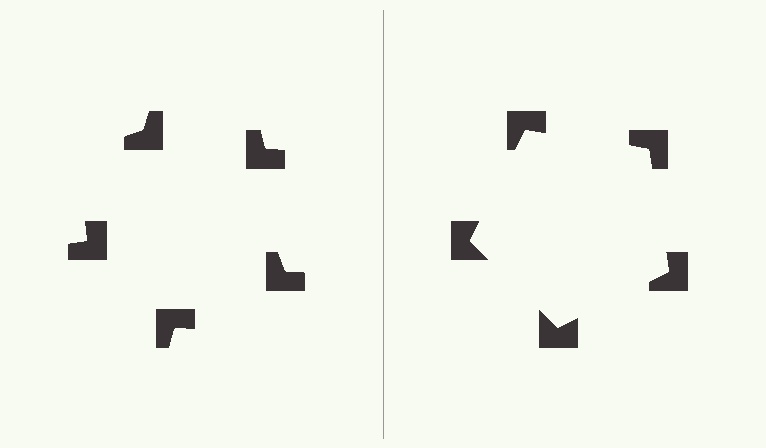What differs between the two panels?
The notched squares are positioned identically on both sides; only the wedge orientations differ. On the right they align to a pentagon; on the left they are misaligned.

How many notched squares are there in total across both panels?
10 — 5 on each side.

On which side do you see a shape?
An illusory pentagon appears on the right side. On the left side the wedge cuts are rotated, so no coherent shape forms.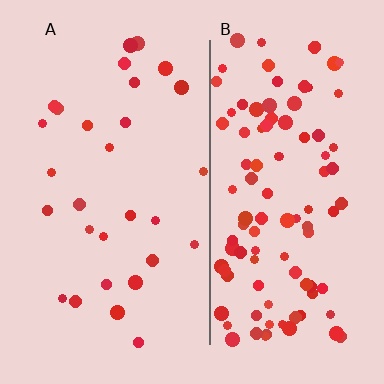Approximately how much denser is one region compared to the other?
Approximately 3.6× — region B over region A.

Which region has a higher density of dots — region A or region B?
B (the right).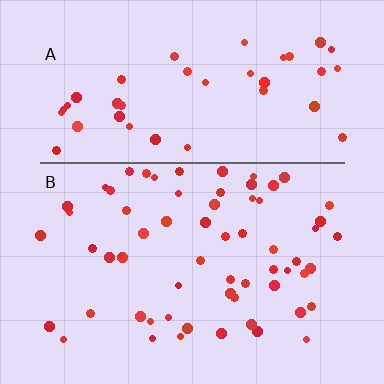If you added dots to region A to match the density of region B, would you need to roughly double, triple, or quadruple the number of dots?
Approximately double.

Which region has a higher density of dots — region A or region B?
B (the bottom).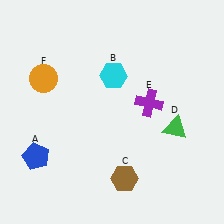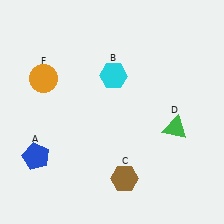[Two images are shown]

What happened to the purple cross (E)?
The purple cross (E) was removed in Image 2. It was in the top-right area of Image 1.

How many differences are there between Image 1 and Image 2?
There is 1 difference between the two images.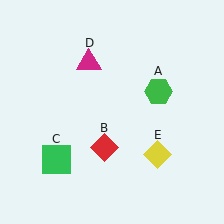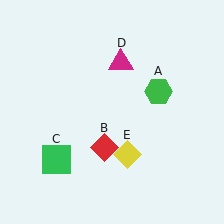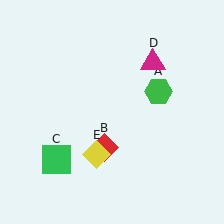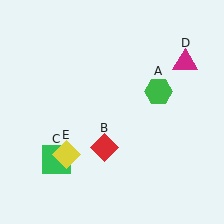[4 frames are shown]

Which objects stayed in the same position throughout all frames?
Green hexagon (object A) and red diamond (object B) and green square (object C) remained stationary.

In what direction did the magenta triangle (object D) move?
The magenta triangle (object D) moved right.